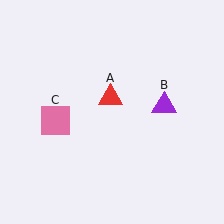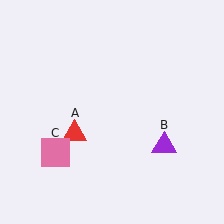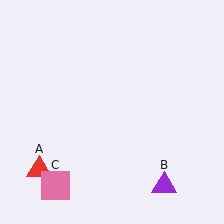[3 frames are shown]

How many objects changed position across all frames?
3 objects changed position: red triangle (object A), purple triangle (object B), pink square (object C).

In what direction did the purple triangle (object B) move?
The purple triangle (object B) moved down.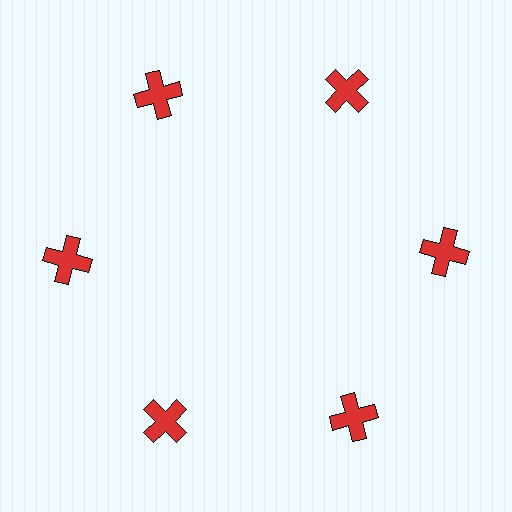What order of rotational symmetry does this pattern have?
This pattern has 6-fold rotational symmetry.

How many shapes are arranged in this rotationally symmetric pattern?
There are 6 shapes, arranged in 6 groups of 1.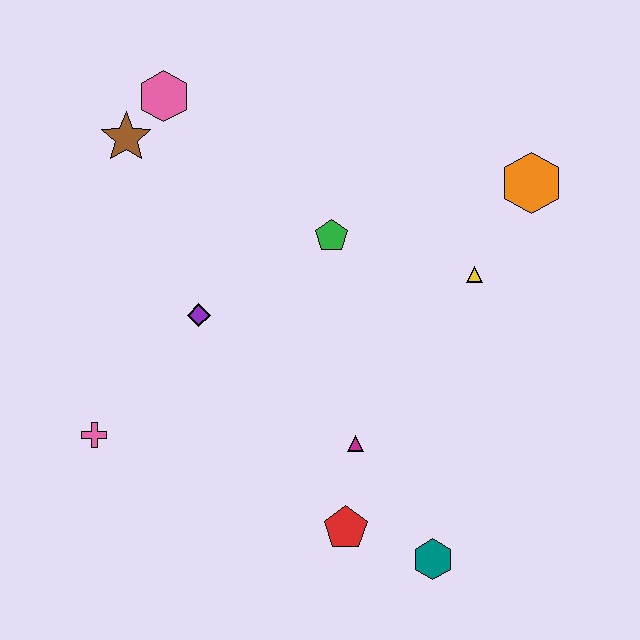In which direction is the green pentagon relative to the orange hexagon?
The green pentagon is to the left of the orange hexagon.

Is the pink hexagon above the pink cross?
Yes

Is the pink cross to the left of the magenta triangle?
Yes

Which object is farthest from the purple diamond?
The orange hexagon is farthest from the purple diamond.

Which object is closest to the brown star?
The pink hexagon is closest to the brown star.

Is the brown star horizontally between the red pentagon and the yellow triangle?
No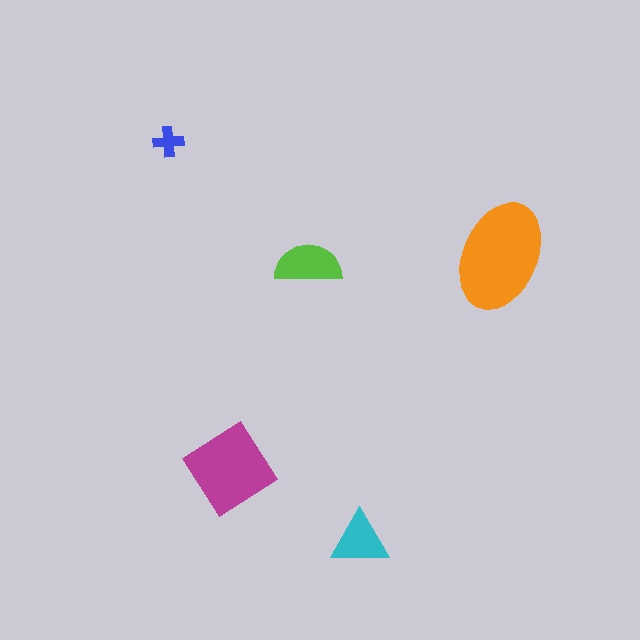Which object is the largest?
The orange ellipse.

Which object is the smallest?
The blue cross.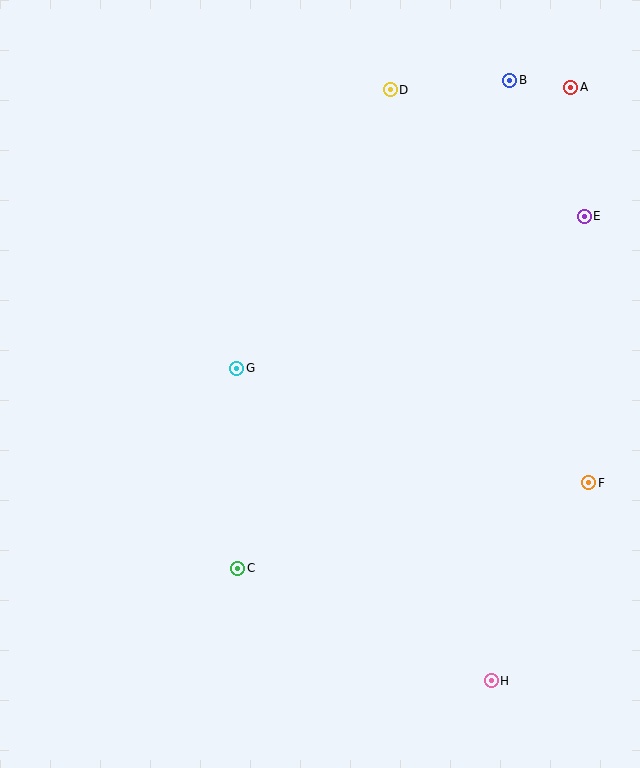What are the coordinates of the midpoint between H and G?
The midpoint between H and G is at (364, 524).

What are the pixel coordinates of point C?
Point C is at (238, 568).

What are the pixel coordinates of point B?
Point B is at (510, 80).